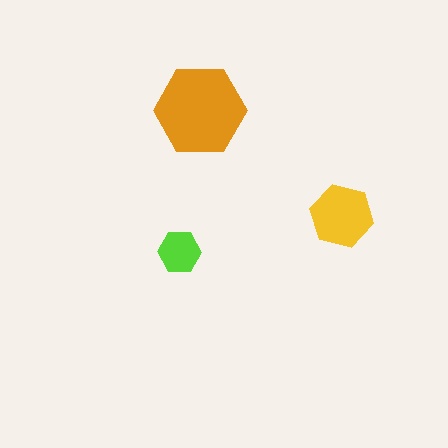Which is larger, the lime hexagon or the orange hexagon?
The orange one.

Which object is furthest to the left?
The lime hexagon is leftmost.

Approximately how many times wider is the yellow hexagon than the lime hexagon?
About 1.5 times wider.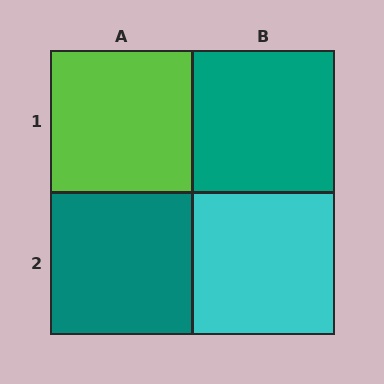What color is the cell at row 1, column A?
Lime.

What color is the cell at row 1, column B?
Teal.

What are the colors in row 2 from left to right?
Teal, cyan.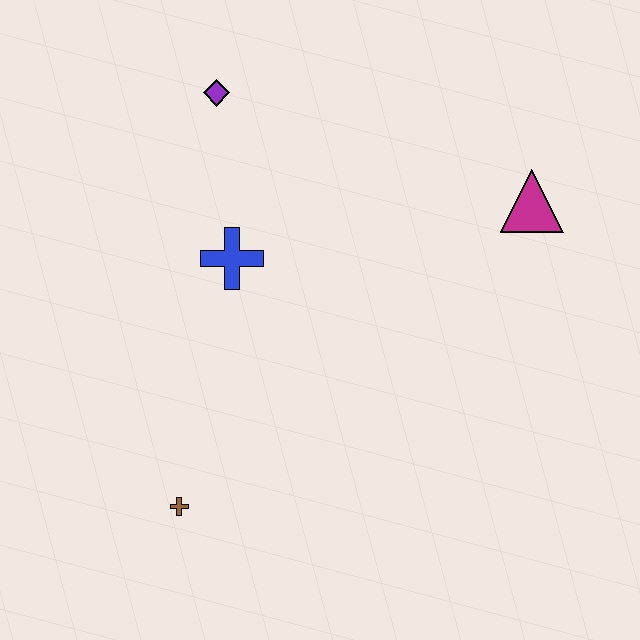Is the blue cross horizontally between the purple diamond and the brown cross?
No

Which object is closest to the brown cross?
The blue cross is closest to the brown cross.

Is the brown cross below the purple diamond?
Yes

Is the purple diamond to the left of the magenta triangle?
Yes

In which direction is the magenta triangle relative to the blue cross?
The magenta triangle is to the right of the blue cross.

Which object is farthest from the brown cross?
The magenta triangle is farthest from the brown cross.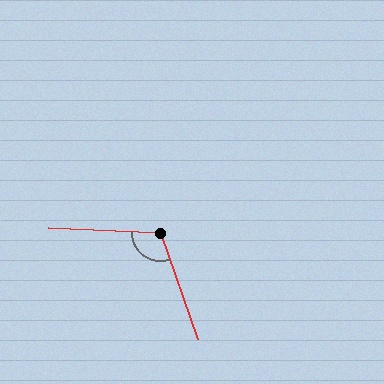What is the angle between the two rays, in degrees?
Approximately 111 degrees.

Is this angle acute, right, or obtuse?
It is obtuse.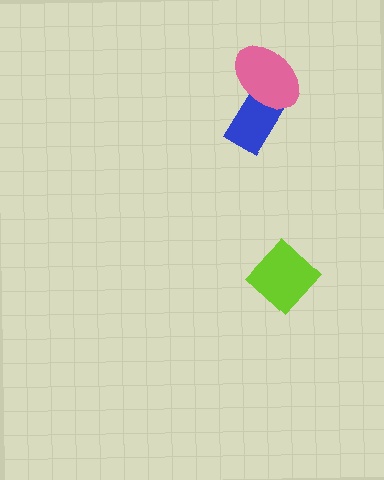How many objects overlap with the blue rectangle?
1 object overlaps with the blue rectangle.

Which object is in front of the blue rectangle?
The pink ellipse is in front of the blue rectangle.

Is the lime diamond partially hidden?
No, no other shape covers it.